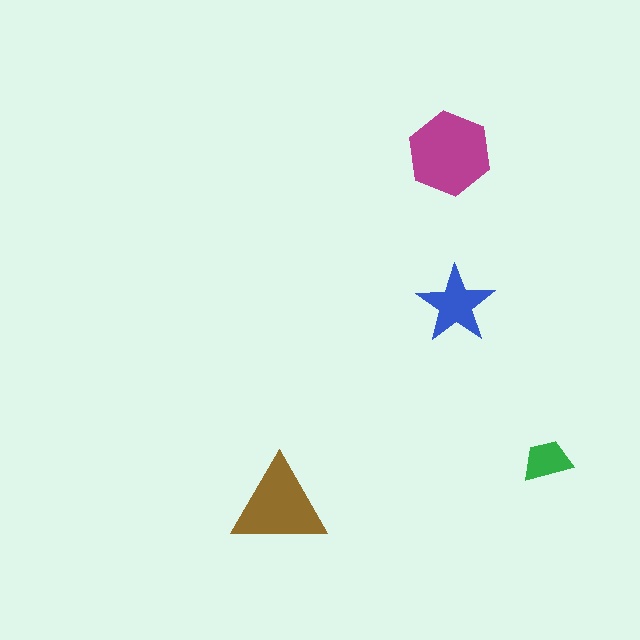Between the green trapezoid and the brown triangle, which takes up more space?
The brown triangle.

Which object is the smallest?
The green trapezoid.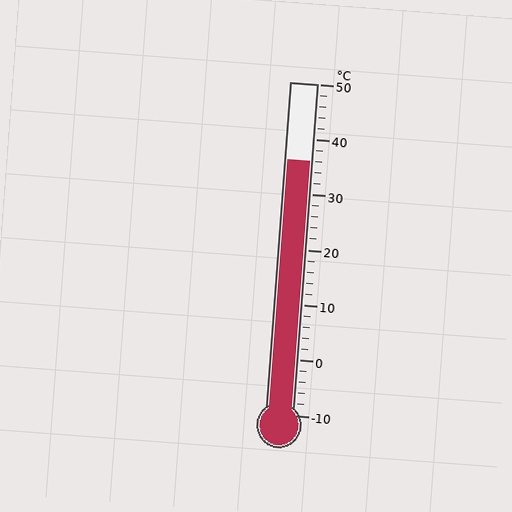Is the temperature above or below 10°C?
The temperature is above 10°C.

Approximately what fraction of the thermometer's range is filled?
The thermometer is filled to approximately 75% of its range.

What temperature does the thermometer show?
The thermometer shows approximately 36°C.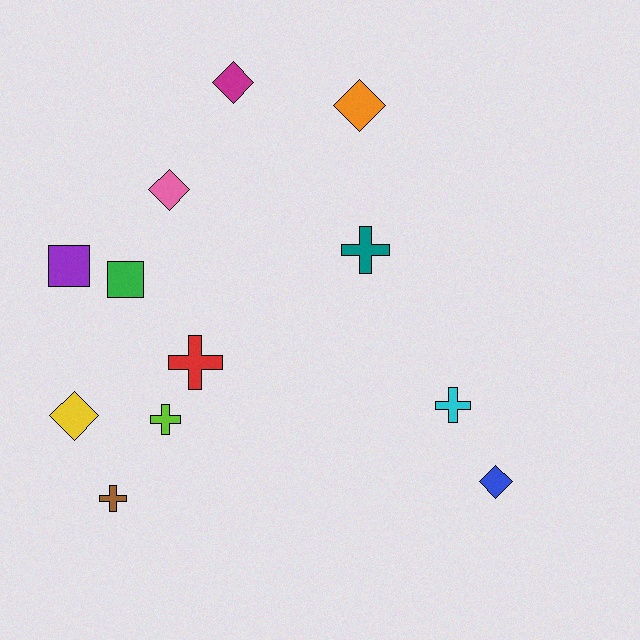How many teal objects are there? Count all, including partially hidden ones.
There is 1 teal object.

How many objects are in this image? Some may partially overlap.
There are 12 objects.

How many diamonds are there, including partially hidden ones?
There are 5 diamonds.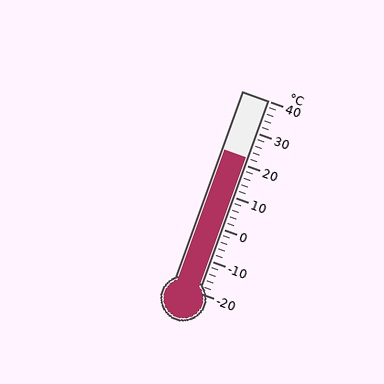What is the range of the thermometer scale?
The thermometer scale ranges from -20°C to 40°C.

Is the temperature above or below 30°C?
The temperature is below 30°C.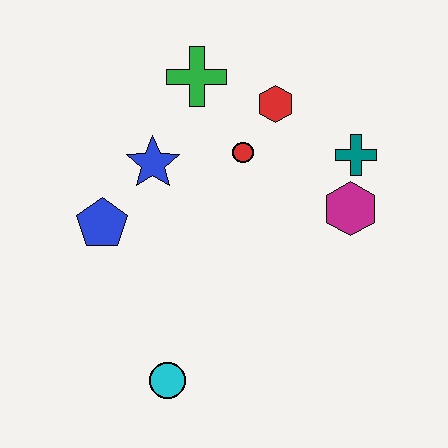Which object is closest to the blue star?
The blue pentagon is closest to the blue star.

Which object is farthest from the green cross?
The cyan circle is farthest from the green cross.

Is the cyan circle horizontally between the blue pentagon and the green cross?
Yes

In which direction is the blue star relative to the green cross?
The blue star is below the green cross.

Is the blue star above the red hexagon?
No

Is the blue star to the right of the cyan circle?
No